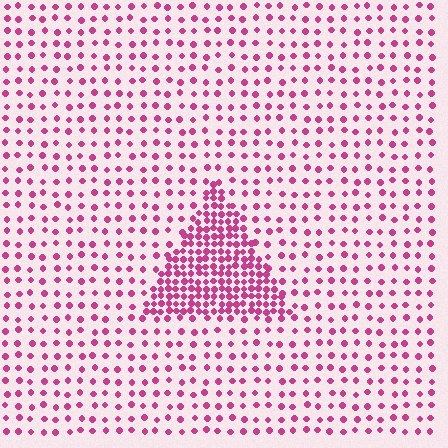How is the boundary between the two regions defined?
The boundary is defined by a change in element density (approximately 2.8x ratio). All elements are the same color, size, and shape.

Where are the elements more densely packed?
The elements are more densely packed inside the triangle boundary.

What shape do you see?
I see a triangle.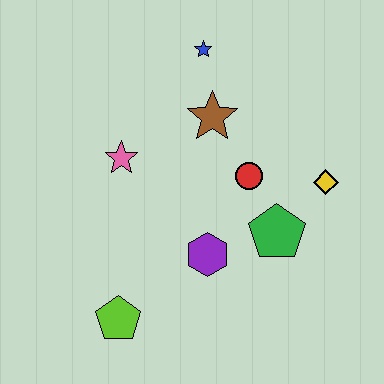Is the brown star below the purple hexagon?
No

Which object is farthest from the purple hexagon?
The blue star is farthest from the purple hexagon.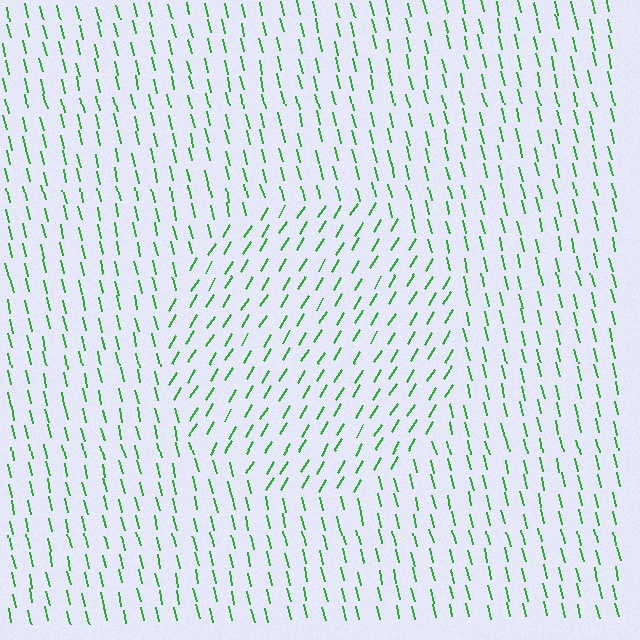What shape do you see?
I see a circle.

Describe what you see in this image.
The image is filled with small green line segments. A circle region in the image has lines oriented differently from the surrounding lines, creating a visible texture boundary.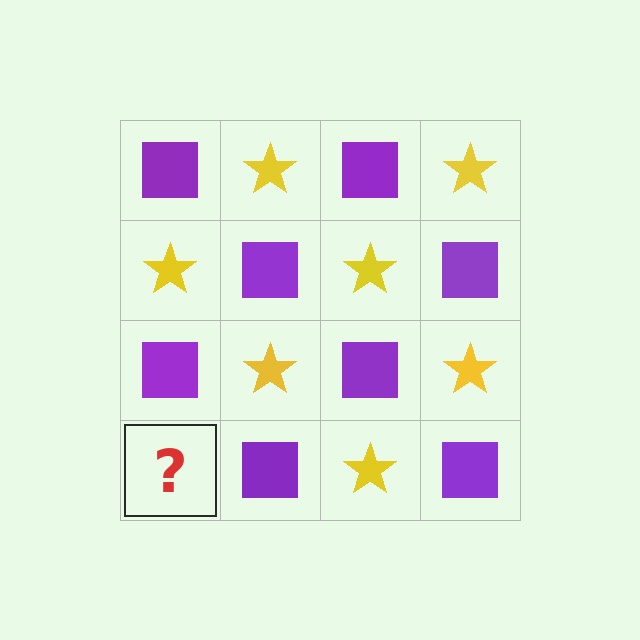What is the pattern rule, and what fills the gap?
The rule is that it alternates purple square and yellow star in a checkerboard pattern. The gap should be filled with a yellow star.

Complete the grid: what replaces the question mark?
The question mark should be replaced with a yellow star.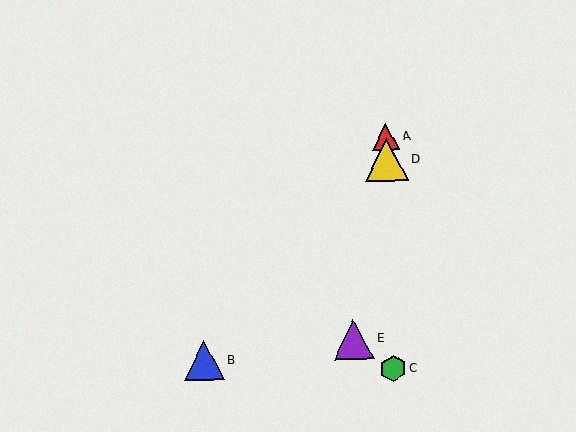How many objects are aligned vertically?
3 objects (A, C, D) are aligned vertically.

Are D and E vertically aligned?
No, D is at x≈386 and E is at x≈354.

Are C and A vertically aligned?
Yes, both are at x≈393.